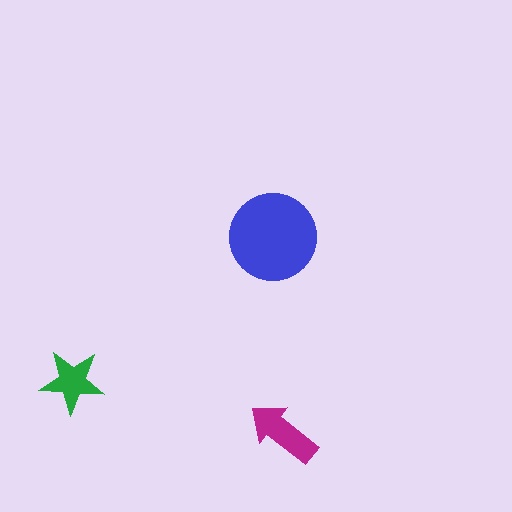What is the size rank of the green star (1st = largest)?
3rd.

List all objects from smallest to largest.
The green star, the magenta arrow, the blue circle.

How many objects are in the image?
There are 3 objects in the image.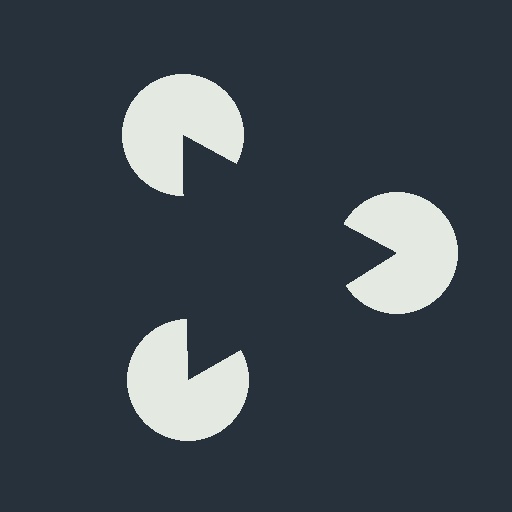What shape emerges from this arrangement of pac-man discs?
An illusory triangle — its edges are inferred from the aligned wedge cuts in the pac-man discs, not physically drawn.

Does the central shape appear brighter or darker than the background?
It typically appears slightly darker than the background, even though no actual brightness change is drawn.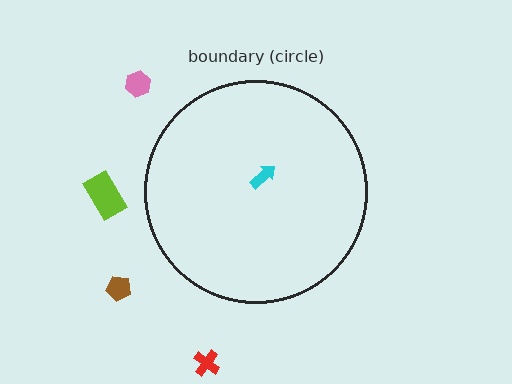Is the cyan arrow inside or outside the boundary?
Inside.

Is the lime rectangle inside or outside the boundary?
Outside.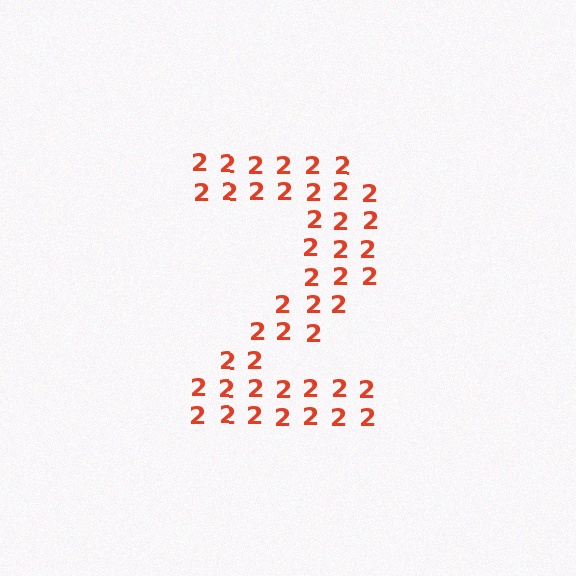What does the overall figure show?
The overall figure shows the digit 2.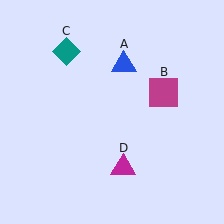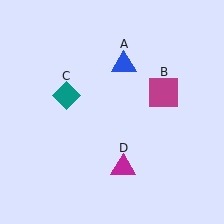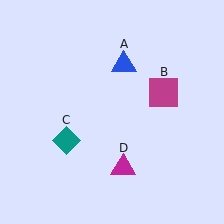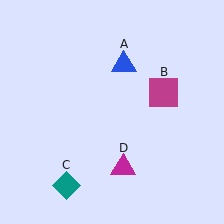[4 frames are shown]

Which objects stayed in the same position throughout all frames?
Blue triangle (object A) and magenta square (object B) and magenta triangle (object D) remained stationary.